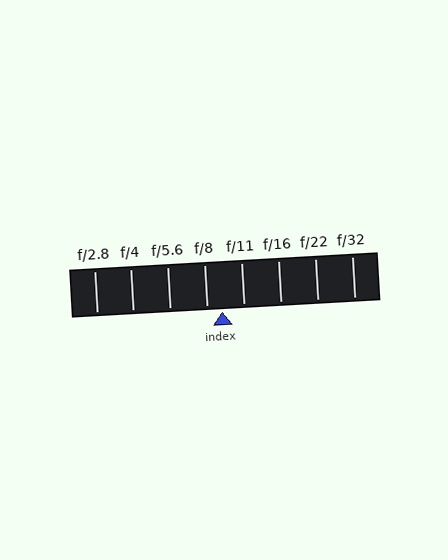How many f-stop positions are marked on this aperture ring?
There are 8 f-stop positions marked.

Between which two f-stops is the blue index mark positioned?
The index mark is between f/8 and f/11.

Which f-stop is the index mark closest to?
The index mark is closest to f/8.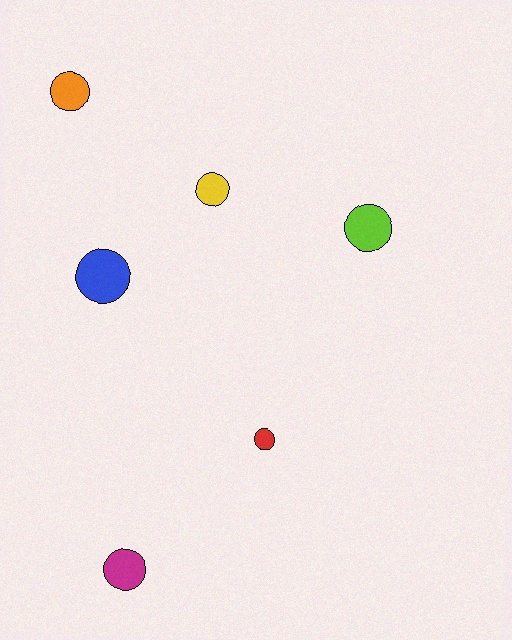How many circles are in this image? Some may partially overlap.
There are 6 circles.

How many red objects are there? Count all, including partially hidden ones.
There is 1 red object.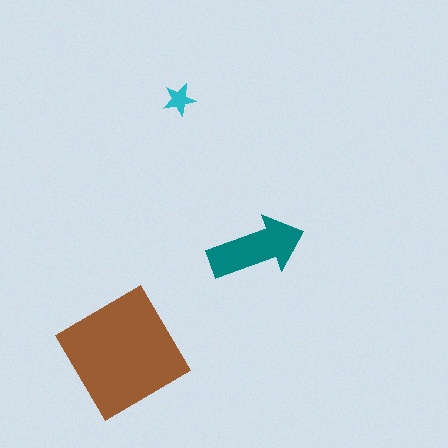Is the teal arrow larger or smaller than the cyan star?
Larger.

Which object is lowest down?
The brown diamond is bottommost.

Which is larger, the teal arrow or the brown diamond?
The brown diamond.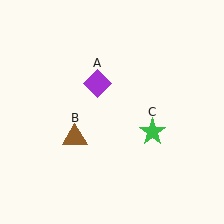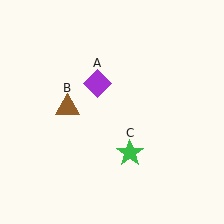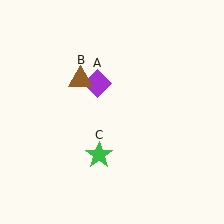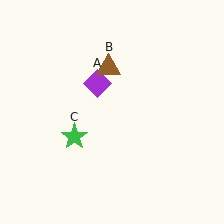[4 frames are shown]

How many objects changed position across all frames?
2 objects changed position: brown triangle (object B), green star (object C).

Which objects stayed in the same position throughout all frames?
Purple diamond (object A) remained stationary.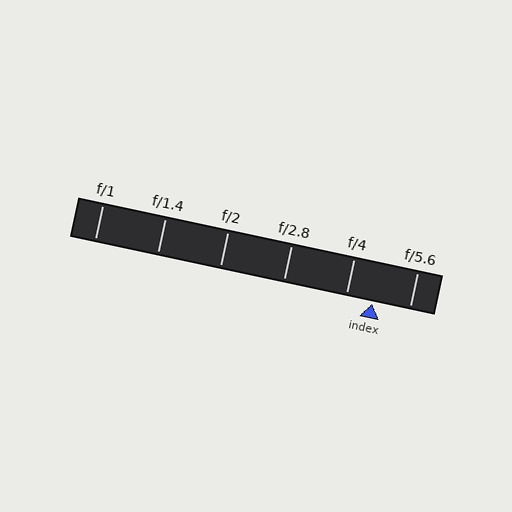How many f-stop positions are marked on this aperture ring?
There are 6 f-stop positions marked.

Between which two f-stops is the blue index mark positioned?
The index mark is between f/4 and f/5.6.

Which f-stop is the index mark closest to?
The index mark is closest to f/4.